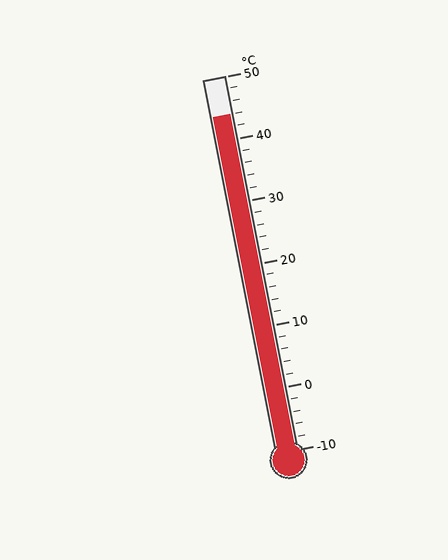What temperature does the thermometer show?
The thermometer shows approximately 44°C.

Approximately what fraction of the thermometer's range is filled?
The thermometer is filled to approximately 90% of its range.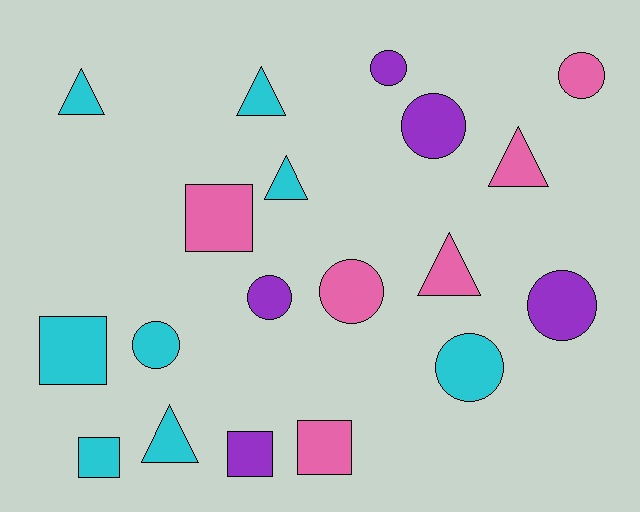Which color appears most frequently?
Cyan, with 8 objects.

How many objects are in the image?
There are 19 objects.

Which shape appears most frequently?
Circle, with 8 objects.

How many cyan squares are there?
There are 2 cyan squares.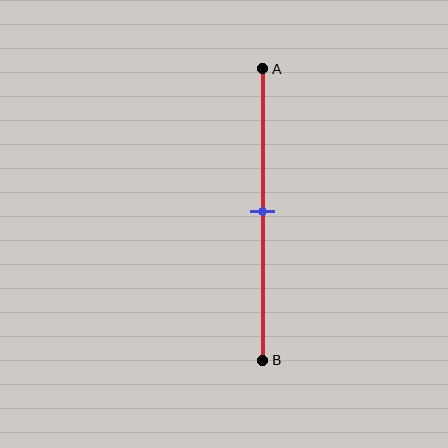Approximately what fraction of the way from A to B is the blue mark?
The blue mark is approximately 50% of the way from A to B.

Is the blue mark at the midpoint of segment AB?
Yes, the mark is approximately at the midpoint.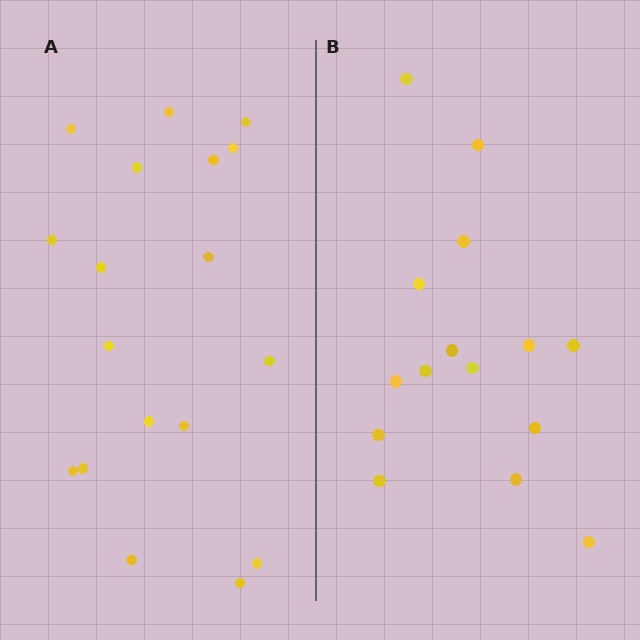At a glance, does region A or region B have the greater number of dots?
Region A (the left region) has more dots.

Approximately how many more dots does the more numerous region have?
Region A has just a few more — roughly 2 or 3 more dots than region B.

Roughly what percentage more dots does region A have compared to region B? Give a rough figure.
About 20% more.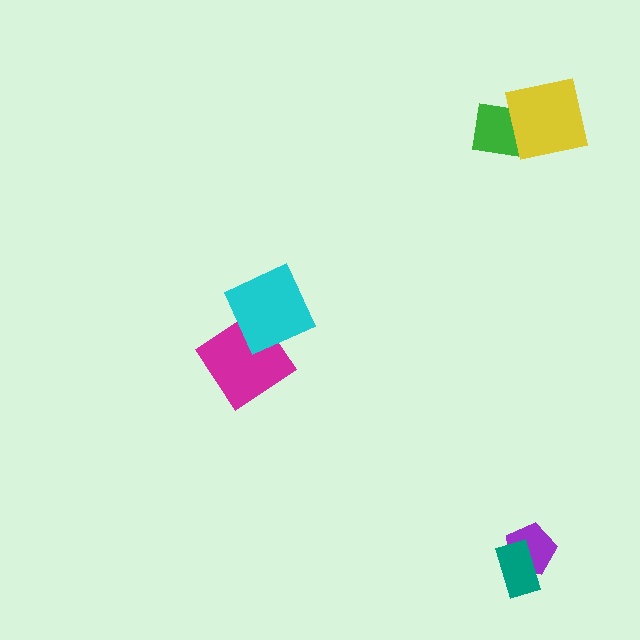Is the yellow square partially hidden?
No, no other shape covers it.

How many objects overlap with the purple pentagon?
1 object overlaps with the purple pentagon.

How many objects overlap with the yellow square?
1 object overlaps with the yellow square.